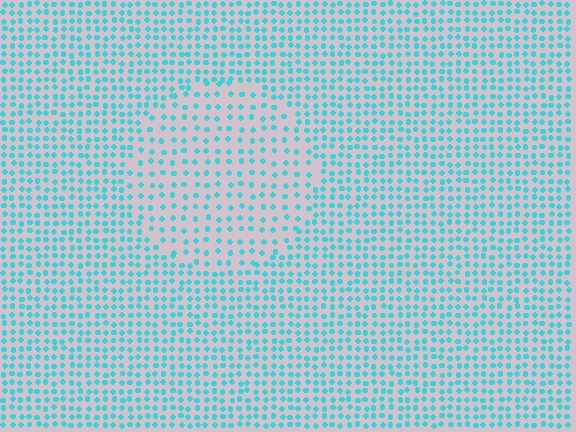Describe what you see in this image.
The image contains small cyan elements arranged at two different densities. A circle-shaped region is visible where the elements are less densely packed than the surrounding area.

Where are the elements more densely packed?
The elements are more densely packed outside the circle boundary.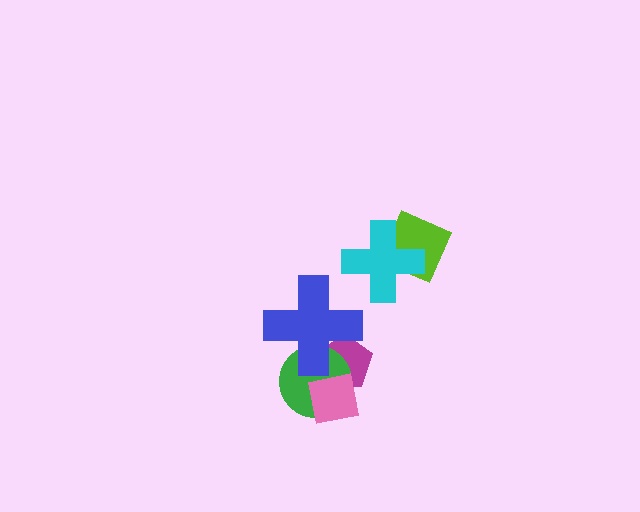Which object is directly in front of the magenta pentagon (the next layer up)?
The green circle is directly in front of the magenta pentagon.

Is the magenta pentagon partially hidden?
Yes, it is partially covered by another shape.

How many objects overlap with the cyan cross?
1 object overlaps with the cyan cross.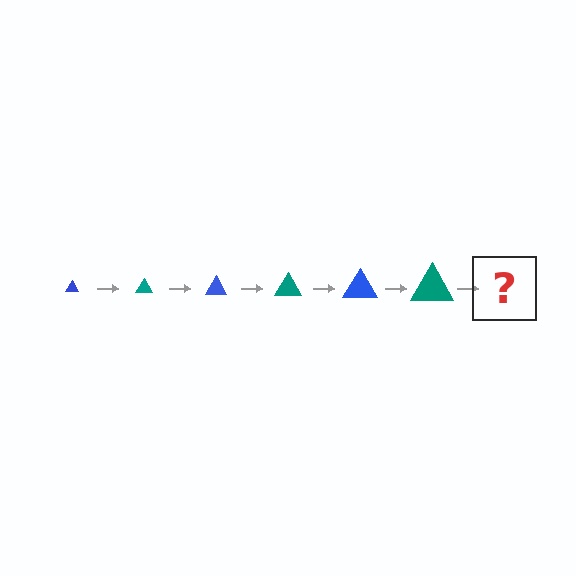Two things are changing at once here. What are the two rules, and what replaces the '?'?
The two rules are that the triangle grows larger each step and the color cycles through blue and teal. The '?' should be a blue triangle, larger than the previous one.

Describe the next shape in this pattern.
It should be a blue triangle, larger than the previous one.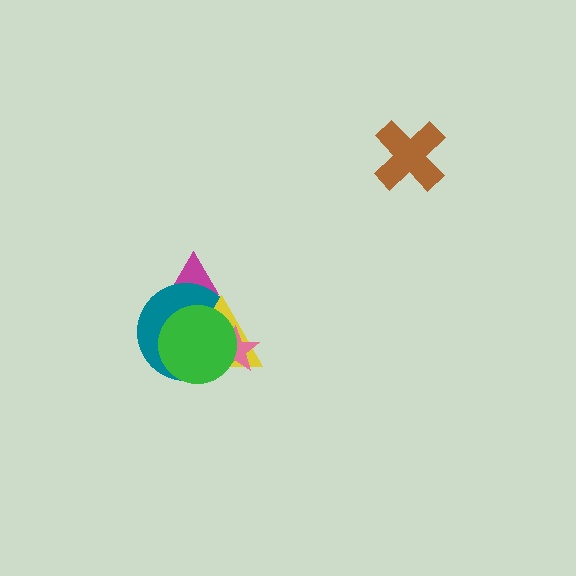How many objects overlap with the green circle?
3 objects overlap with the green circle.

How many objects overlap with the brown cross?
0 objects overlap with the brown cross.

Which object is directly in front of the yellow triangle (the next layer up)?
The pink star is directly in front of the yellow triangle.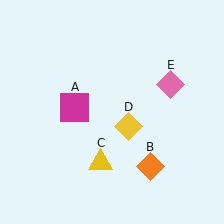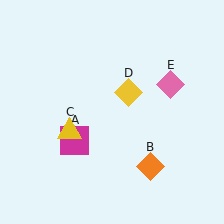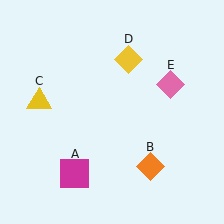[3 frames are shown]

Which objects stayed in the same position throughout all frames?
Orange diamond (object B) and pink diamond (object E) remained stationary.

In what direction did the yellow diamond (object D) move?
The yellow diamond (object D) moved up.